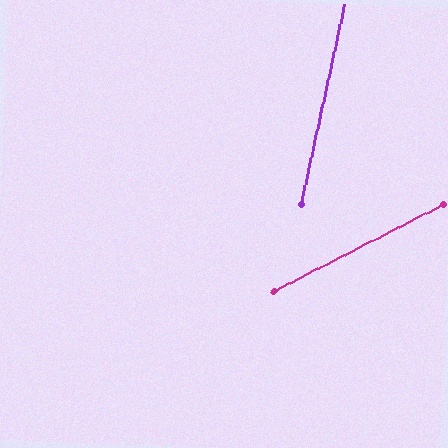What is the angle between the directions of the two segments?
Approximately 51 degrees.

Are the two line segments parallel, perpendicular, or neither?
Neither parallel nor perpendicular — they differ by about 51°.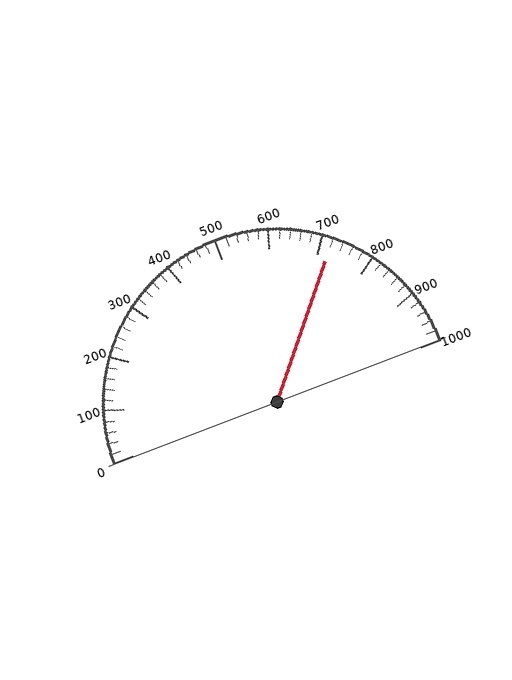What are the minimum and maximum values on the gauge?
The gauge ranges from 0 to 1000.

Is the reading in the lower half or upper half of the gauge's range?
The reading is in the upper half of the range (0 to 1000).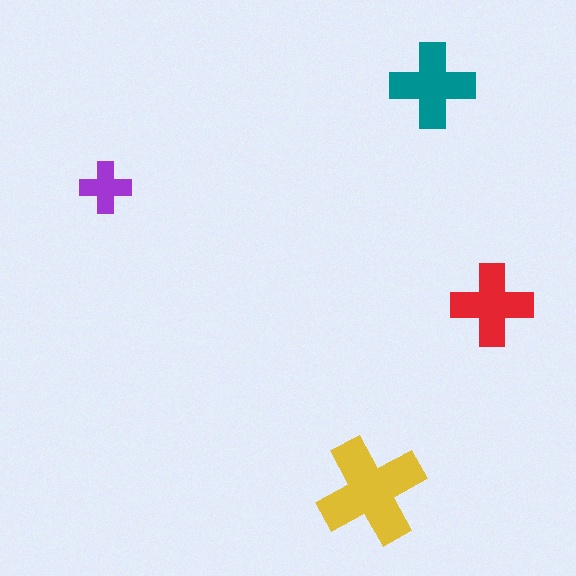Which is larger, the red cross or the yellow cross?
The yellow one.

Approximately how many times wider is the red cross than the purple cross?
About 1.5 times wider.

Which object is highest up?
The teal cross is topmost.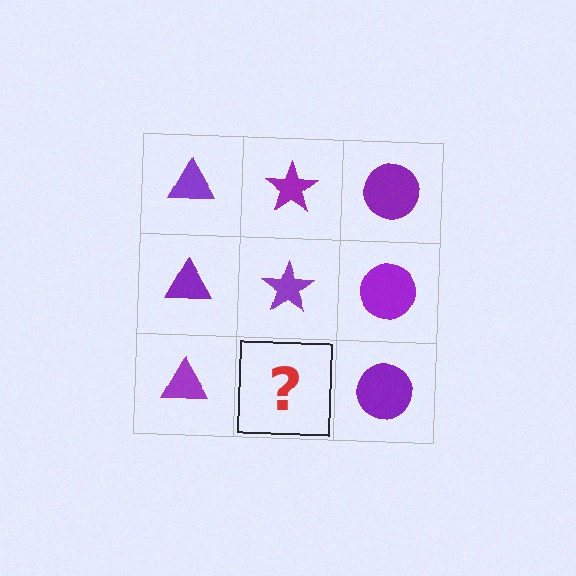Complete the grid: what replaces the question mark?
The question mark should be replaced with a purple star.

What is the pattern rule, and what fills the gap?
The rule is that each column has a consistent shape. The gap should be filled with a purple star.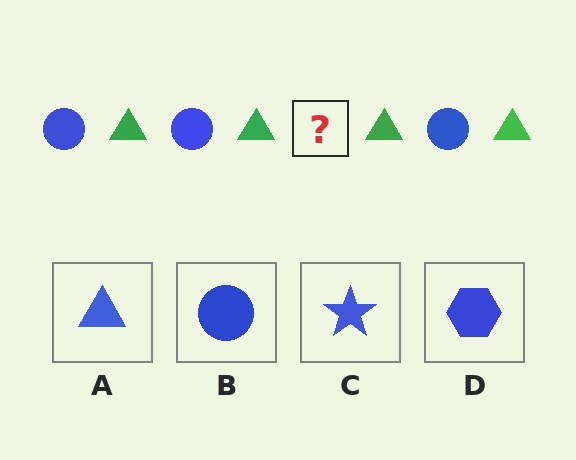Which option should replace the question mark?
Option B.